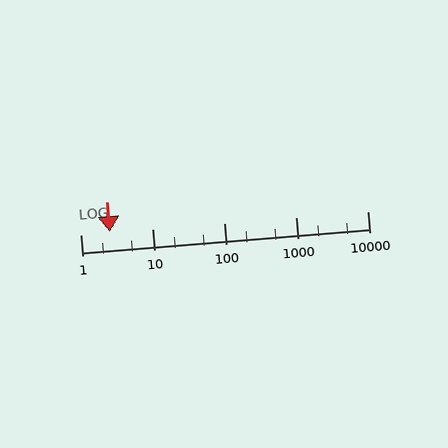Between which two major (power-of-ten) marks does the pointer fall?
The pointer is between 1 and 10.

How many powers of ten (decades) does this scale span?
The scale spans 4 decades, from 1 to 10000.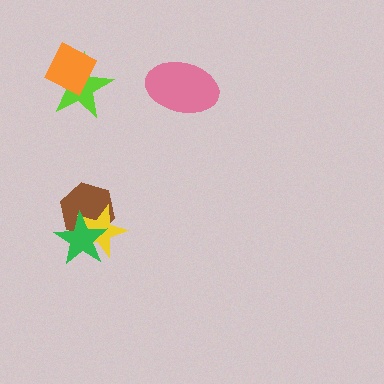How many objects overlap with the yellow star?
2 objects overlap with the yellow star.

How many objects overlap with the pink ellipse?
0 objects overlap with the pink ellipse.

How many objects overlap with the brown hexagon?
2 objects overlap with the brown hexagon.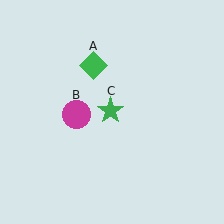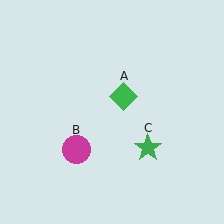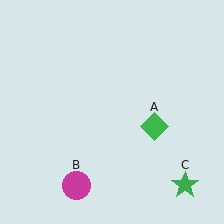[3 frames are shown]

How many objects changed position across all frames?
3 objects changed position: green diamond (object A), magenta circle (object B), green star (object C).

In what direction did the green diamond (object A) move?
The green diamond (object A) moved down and to the right.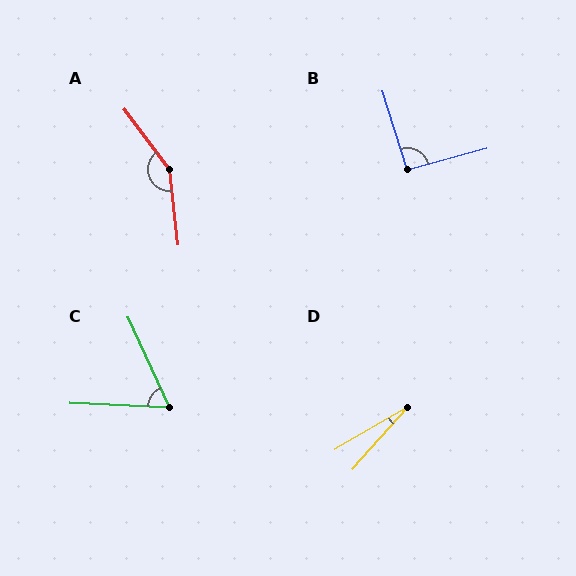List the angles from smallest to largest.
D (18°), C (63°), B (92°), A (150°).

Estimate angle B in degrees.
Approximately 92 degrees.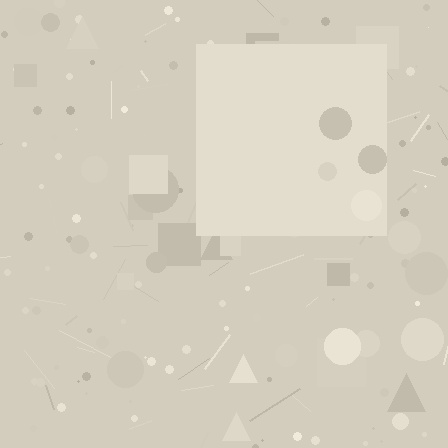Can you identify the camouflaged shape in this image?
The camouflaged shape is a square.